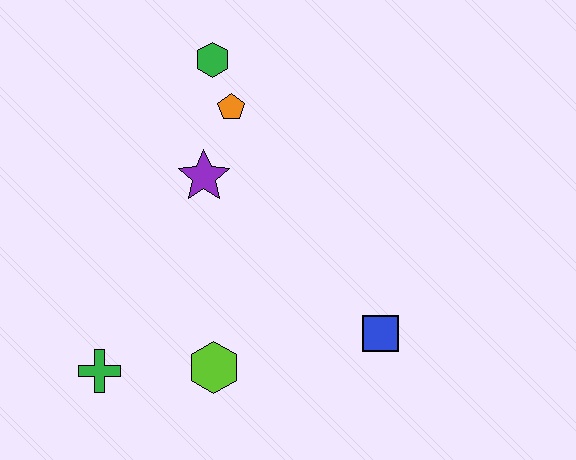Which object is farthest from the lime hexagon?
The green hexagon is farthest from the lime hexagon.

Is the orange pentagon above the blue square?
Yes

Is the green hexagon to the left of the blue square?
Yes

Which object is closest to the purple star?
The orange pentagon is closest to the purple star.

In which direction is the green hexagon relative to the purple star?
The green hexagon is above the purple star.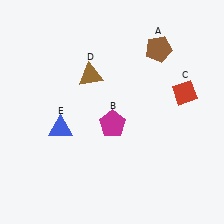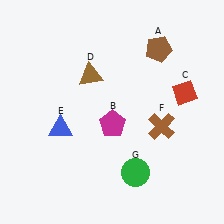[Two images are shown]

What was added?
A brown cross (F), a green circle (G) were added in Image 2.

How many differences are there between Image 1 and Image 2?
There are 2 differences between the two images.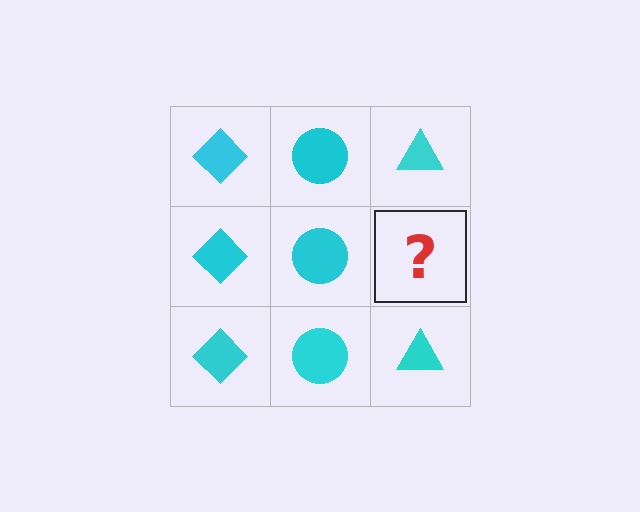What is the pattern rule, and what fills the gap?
The rule is that each column has a consistent shape. The gap should be filled with a cyan triangle.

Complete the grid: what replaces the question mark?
The question mark should be replaced with a cyan triangle.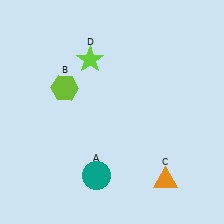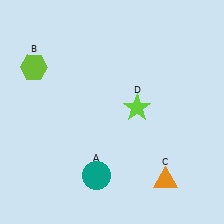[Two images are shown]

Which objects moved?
The objects that moved are: the lime hexagon (B), the lime star (D).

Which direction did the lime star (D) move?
The lime star (D) moved down.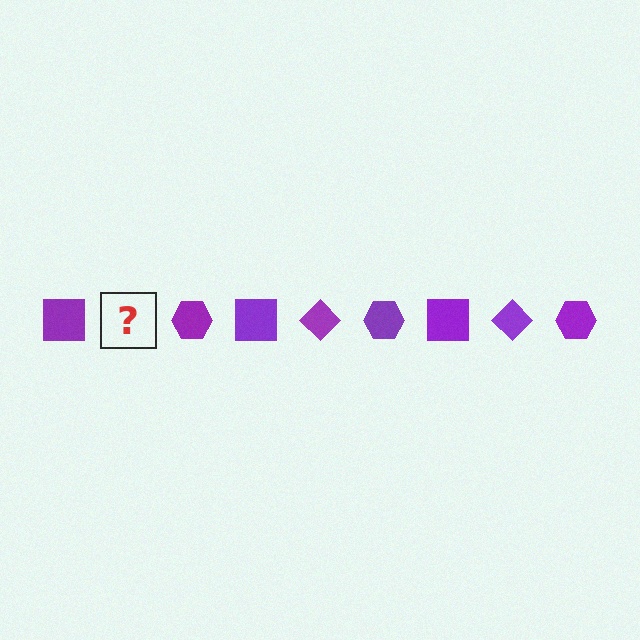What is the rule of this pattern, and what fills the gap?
The rule is that the pattern cycles through square, diamond, hexagon shapes in purple. The gap should be filled with a purple diamond.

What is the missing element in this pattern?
The missing element is a purple diamond.